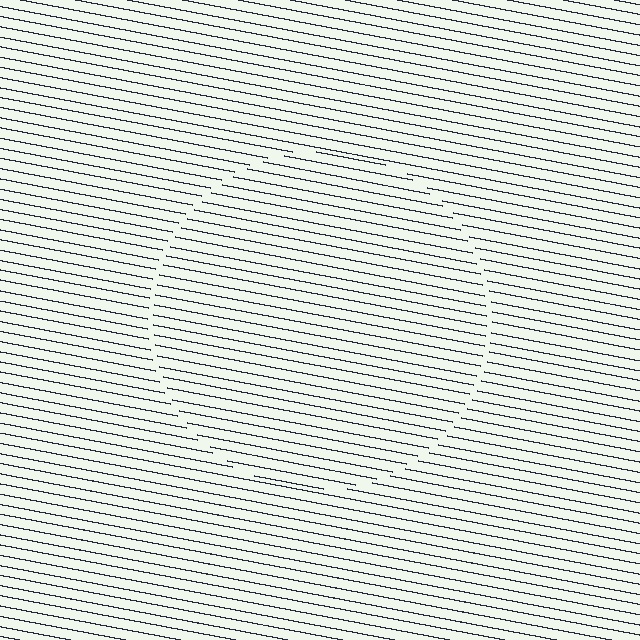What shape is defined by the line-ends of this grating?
An illusory circle. The interior of the shape contains the same grating, shifted by half a period — the contour is defined by the phase discontinuity where line-ends from the inner and outer gratings abut.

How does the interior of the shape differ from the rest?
The interior of the shape contains the same grating, shifted by half a period — the contour is defined by the phase discontinuity where line-ends from the inner and outer gratings abut.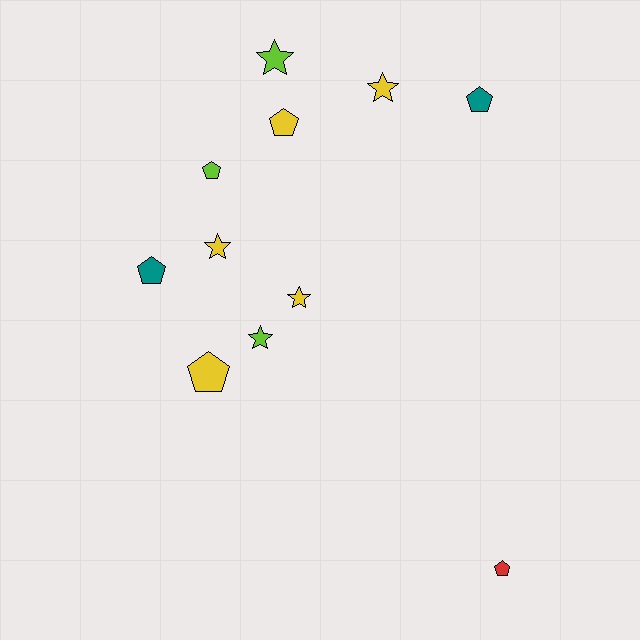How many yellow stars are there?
There are 3 yellow stars.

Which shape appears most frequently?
Pentagon, with 6 objects.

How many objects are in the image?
There are 11 objects.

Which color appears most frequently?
Yellow, with 5 objects.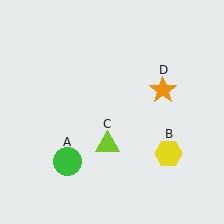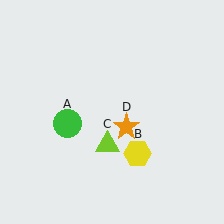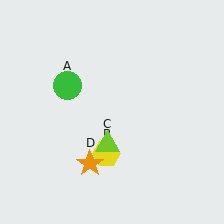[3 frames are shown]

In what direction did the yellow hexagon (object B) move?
The yellow hexagon (object B) moved left.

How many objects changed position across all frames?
3 objects changed position: green circle (object A), yellow hexagon (object B), orange star (object D).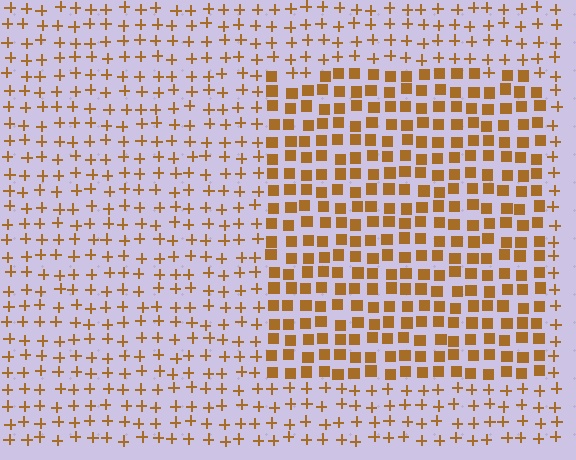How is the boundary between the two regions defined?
The boundary is defined by a change in element shape: squares inside vs. plus signs outside. All elements share the same color and spacing.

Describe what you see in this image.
The image is filled with small brown elements arranged in a uniform grid. A rectangle-shaped region contains squares, while the surrounding area contains plus signs. The boundary is defined purely by the change in element shape.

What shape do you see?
I see a rectangle.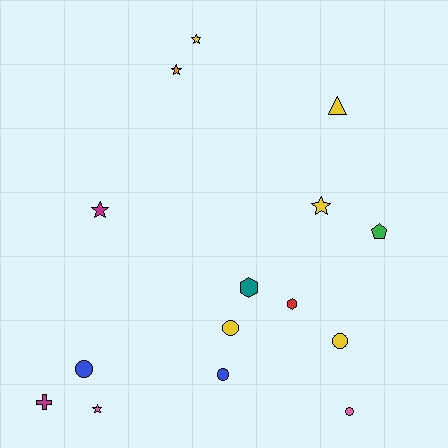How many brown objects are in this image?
There are no brown objects.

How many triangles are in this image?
There is 1 triangle.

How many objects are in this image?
There are 15 objects.